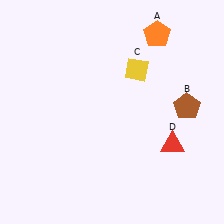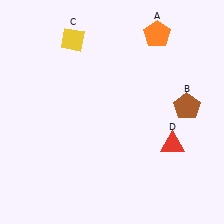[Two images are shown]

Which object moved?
The yellow diamond (C) moved left.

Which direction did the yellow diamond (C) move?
The yellow diamond (C) moved left.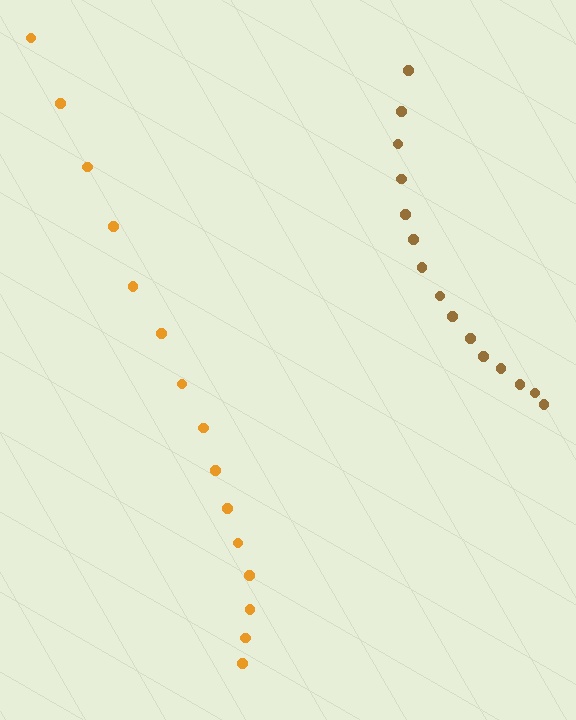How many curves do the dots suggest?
There are 2 distinct paths.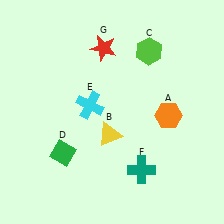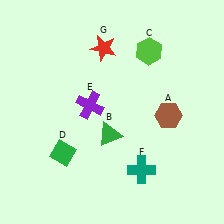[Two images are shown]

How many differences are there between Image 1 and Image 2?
There are 3 differences between the two images.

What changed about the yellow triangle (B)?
In Image 1, B is yellow. In Image 2, it changed to green.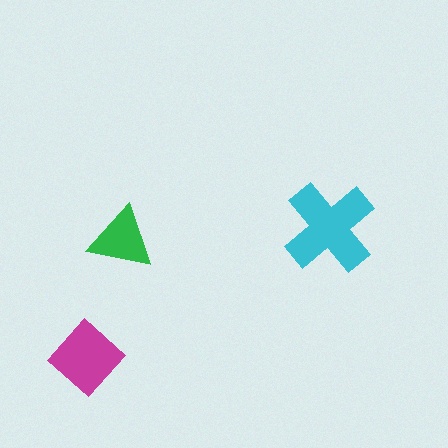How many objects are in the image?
There are 3 objects in the image.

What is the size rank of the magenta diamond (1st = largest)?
2nd.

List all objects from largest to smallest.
The cyan cross, the magenta diamond, the green triangle.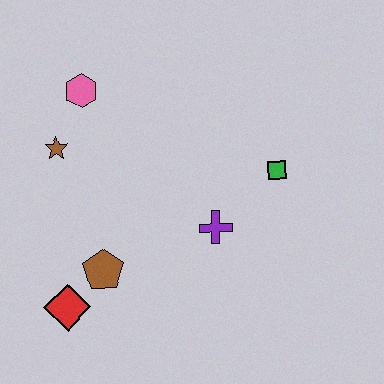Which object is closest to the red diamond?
The brown pentagon is closest to the red diamond.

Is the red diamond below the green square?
Yes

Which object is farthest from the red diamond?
The green square is farthest from the red diamond.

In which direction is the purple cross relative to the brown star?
The purple cross is to the right of the brown star.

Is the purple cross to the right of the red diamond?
Yes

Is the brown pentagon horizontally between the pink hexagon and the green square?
Yes